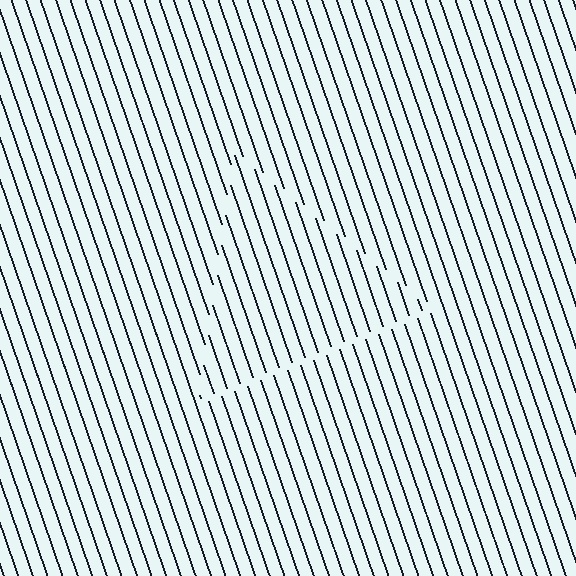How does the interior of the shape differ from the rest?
The interior of the shape contains the same grating, shifted by half a period — the contour is defined by the phase discontinuity where line-ends from the inner and outer gratings abut.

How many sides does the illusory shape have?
3 sides — the line-ends trace a triangle.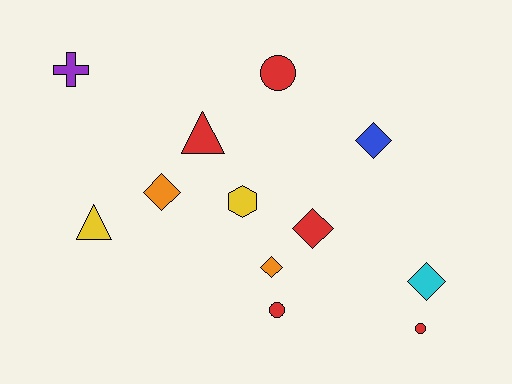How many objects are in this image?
There are 12 objects.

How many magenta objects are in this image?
There are no magenta objects.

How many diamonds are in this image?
There are 5 diamonds.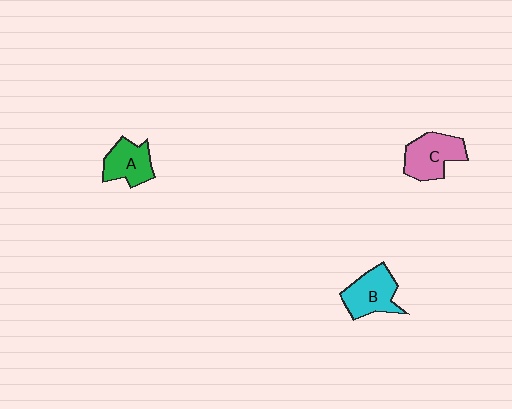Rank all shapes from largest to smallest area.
From largest to smallest: C (pink), B (cyan), A (green).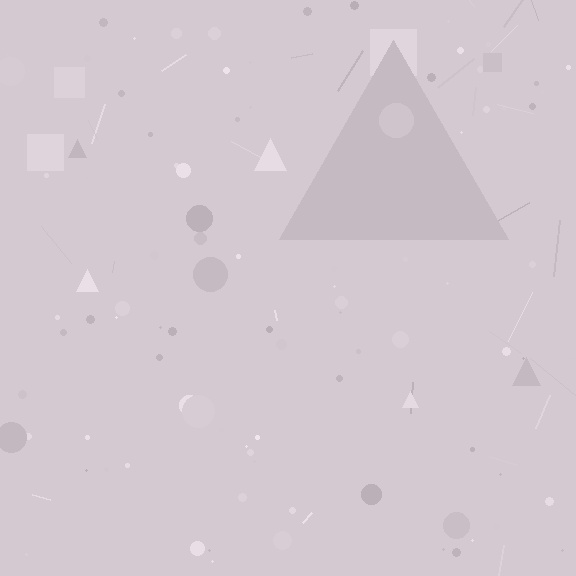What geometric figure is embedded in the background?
A triangle is embedded in the background.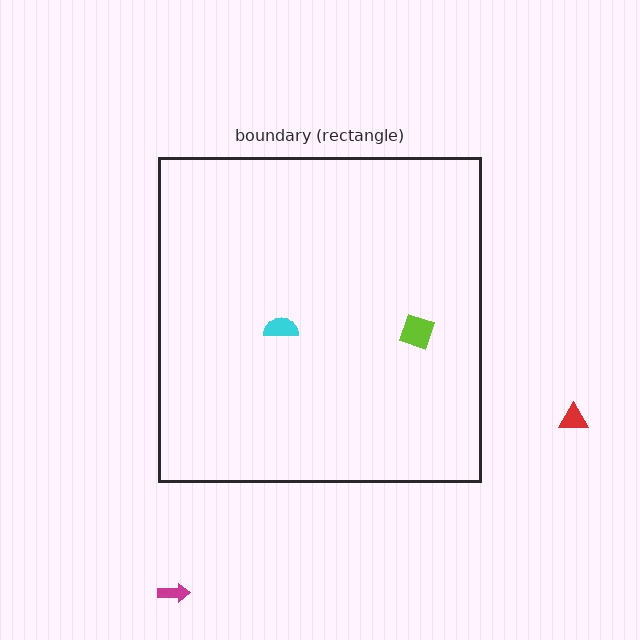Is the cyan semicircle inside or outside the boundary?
Inside.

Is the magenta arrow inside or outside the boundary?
Outside.